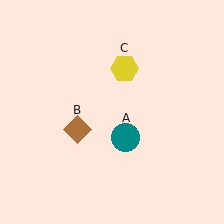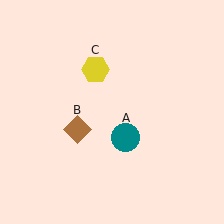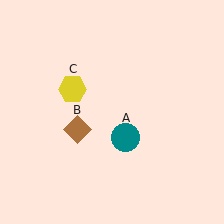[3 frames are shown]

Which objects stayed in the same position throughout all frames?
Teal circle (object A) and brown diamond (object B) remained stationary.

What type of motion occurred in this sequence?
The yellow hexagon (object C) rotated counterclockwise around the center of the scene.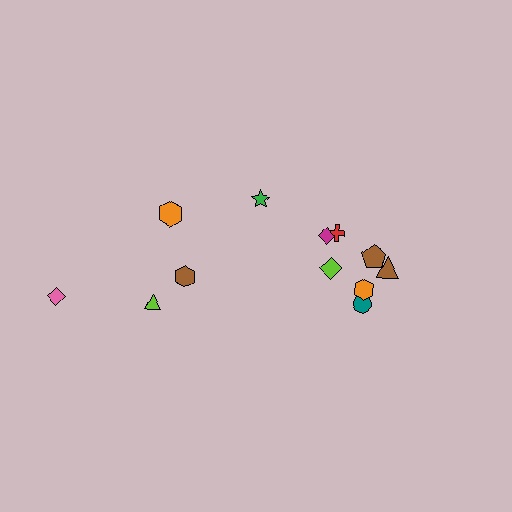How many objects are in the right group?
There are 8 objects.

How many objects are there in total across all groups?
There are 12 objects.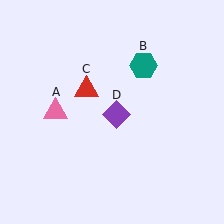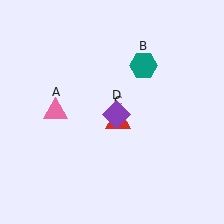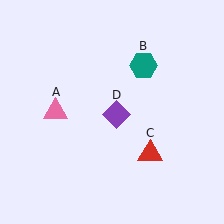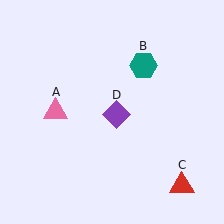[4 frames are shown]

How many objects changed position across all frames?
1 object changed position: red triangle (object C).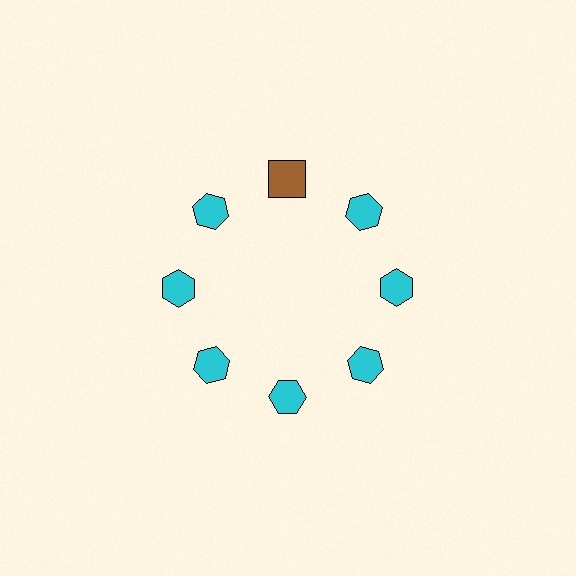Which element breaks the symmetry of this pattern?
The brown square at roughly the 12 o'clock position breaks the symmetry. All other shapes are cyan hexagons.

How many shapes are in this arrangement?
There are 8 shapes arranged in a ring pattern.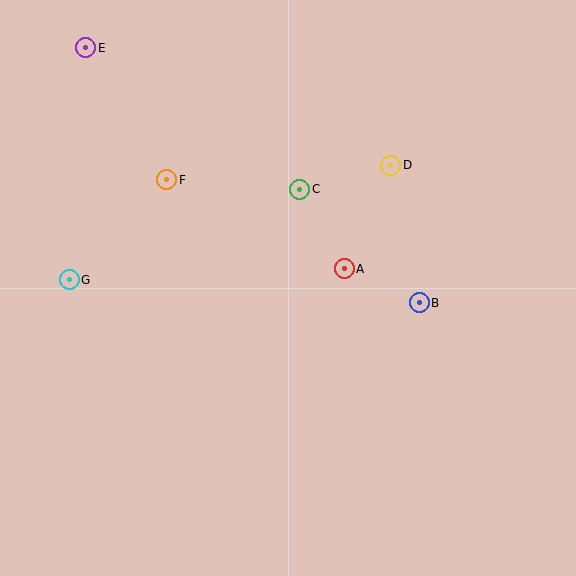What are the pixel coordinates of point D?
Point D is at (391, 165).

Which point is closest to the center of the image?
Point A at (344, 269) is closest to the center.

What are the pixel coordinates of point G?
Point G is at (69, 280).